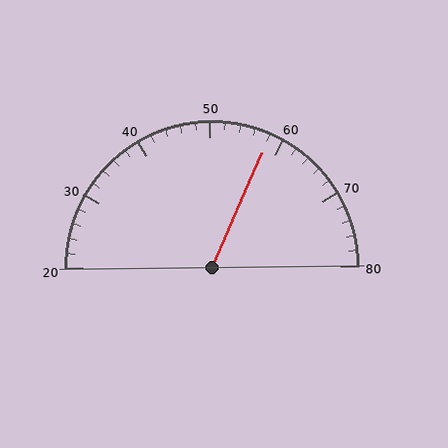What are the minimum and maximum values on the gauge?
The gauge ranges from 20 to 80.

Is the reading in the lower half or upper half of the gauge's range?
The reading is in the upper half of the range (20 to 80).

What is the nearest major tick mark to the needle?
The nearest major tick mark is 60.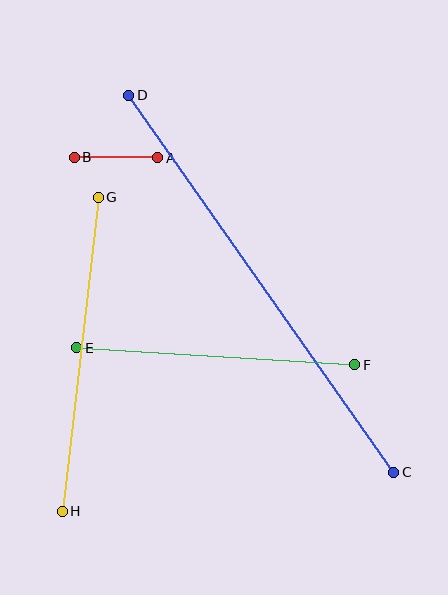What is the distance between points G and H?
The distance is approximately 316 pixels.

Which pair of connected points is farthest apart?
Points C and D are farthest apart.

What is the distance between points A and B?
The distance is approximately 83 pixels.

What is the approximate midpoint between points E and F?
The midpoint is at approximately (216, 356) pixels.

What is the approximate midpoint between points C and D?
The midpoint is at approximately (261, 284) pixels.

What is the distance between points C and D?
The distance is approximately 461 pixels.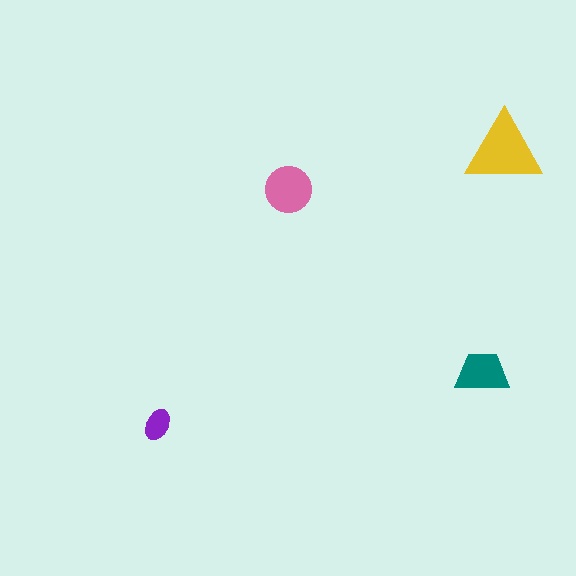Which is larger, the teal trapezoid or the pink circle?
The pink circle.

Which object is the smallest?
The purple ellipse.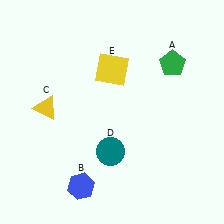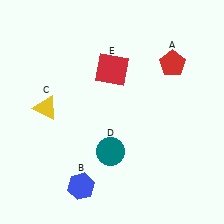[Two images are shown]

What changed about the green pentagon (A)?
In Image 1, A is green. In Image 2, it changed to red.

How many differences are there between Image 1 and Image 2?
There are 2 differences between the two images.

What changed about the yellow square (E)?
In Image 1, E is yellow. In Image 2, it changed to red.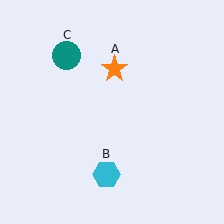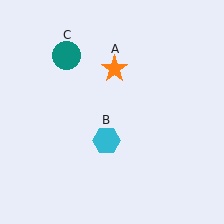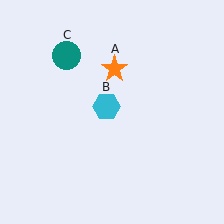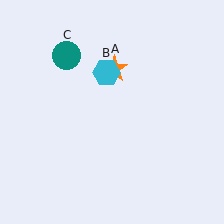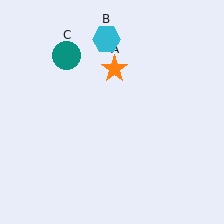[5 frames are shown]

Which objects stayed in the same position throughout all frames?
Orange star (object A) and teal circle (object C) remained stationary.